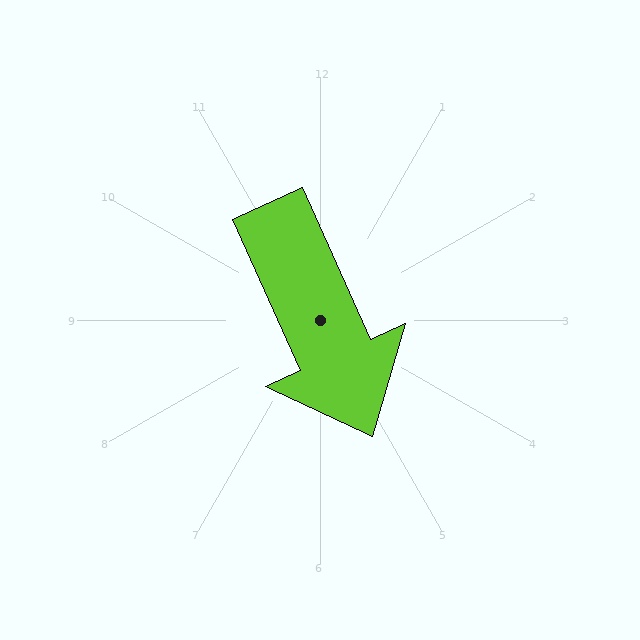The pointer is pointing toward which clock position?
Roughly 5 o'clock.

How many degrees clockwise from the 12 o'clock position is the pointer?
Approximately 156 degrees.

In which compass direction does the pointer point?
Southeast.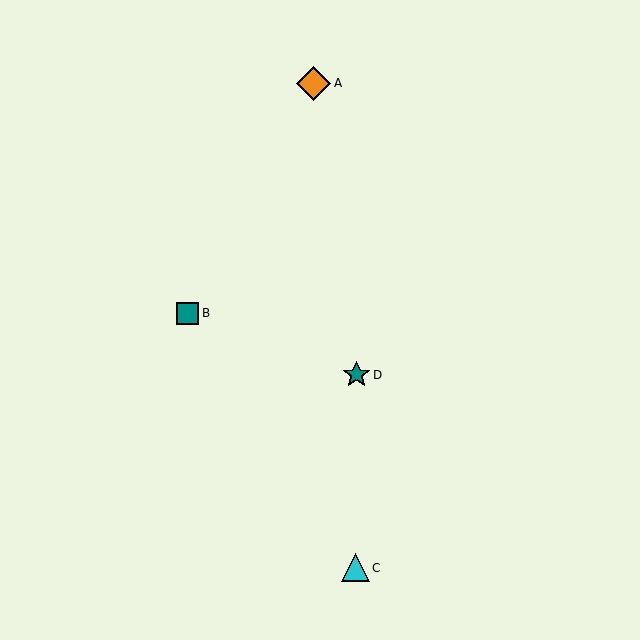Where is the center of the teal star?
The center of the teal star is at (356, 375).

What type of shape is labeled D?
Shape D is a teal star.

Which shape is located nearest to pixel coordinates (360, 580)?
The cyan triangle (labeled C) at (355, 568) is nearest to that location.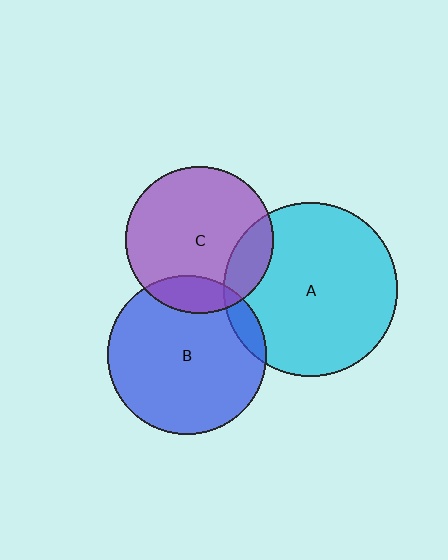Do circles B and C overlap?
Yes.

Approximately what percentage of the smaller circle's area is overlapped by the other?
Approximately 15%.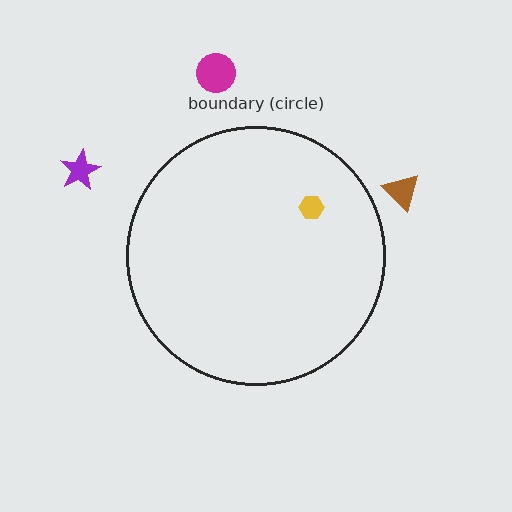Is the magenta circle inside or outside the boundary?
Outside.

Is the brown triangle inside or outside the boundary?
Outside.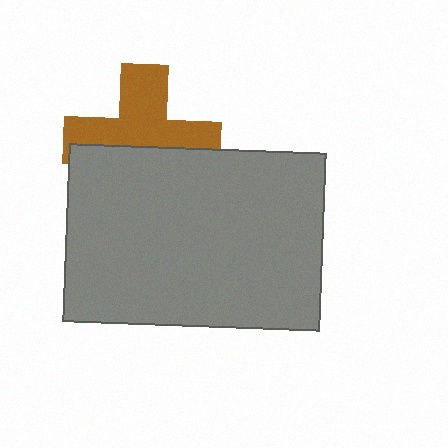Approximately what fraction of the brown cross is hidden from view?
Roughly 45% of the brown cross is hidden behind the gray rectangle.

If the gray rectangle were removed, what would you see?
You would see the complete brown cross.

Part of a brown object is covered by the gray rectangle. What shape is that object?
It is a cross.